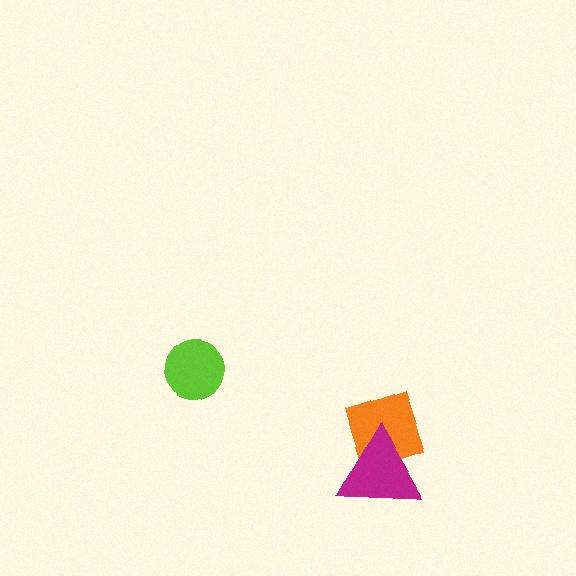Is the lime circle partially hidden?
No, no other shape covers it.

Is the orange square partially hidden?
Yes, it is partially covered by another shape.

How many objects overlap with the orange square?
1 object overlaps with the orange square.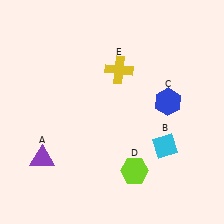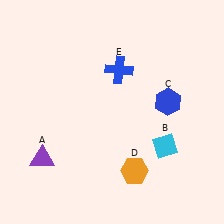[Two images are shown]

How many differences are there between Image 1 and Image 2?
There are 2 differences between the two images.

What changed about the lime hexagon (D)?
In Image 1, D is lime. In Image 2, it changed to orange.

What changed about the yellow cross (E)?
In Image 1, E is yellow. In Image 2, it changed to blue.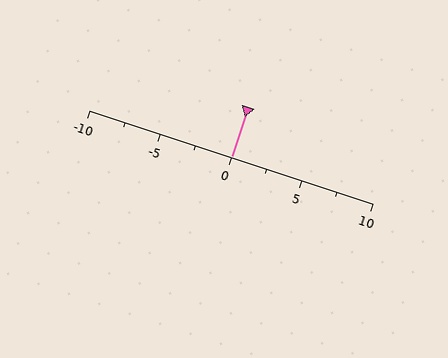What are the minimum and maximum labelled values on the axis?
The axis runs from -10 to 10.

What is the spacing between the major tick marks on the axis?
The major ticks are spaced 5 apart.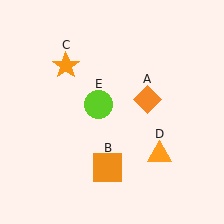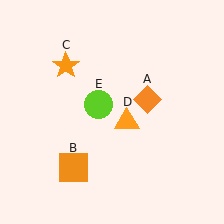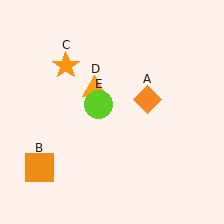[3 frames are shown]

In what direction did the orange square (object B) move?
The orange square (object B) moved left.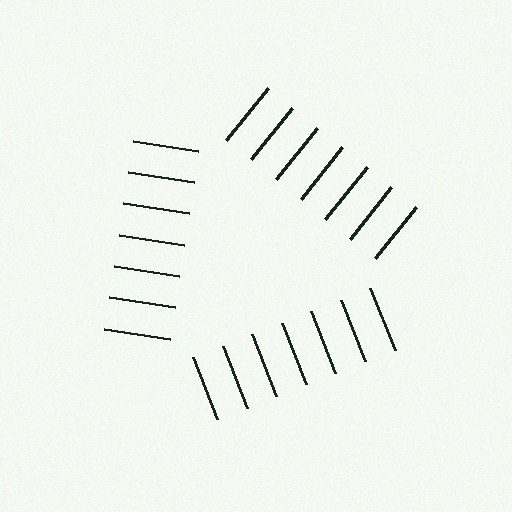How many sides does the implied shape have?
3 sides — the line-ends trace a triangle.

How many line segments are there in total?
21 — 7 along each of the 3 edges.